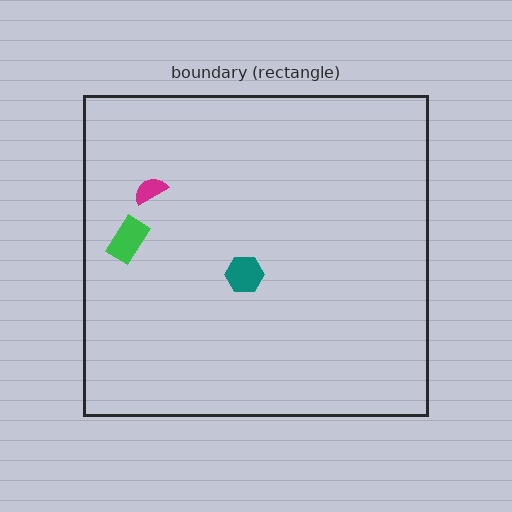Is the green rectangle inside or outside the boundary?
Inside.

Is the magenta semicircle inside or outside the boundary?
Inside.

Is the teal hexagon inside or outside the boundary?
Inside.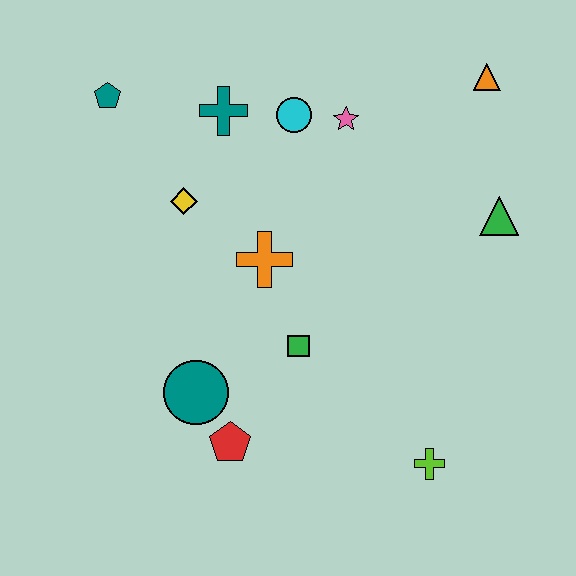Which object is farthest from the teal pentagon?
The lime cross is farthest from the teal pentagon.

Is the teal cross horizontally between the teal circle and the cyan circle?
Yes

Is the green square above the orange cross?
No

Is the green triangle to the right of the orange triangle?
Yes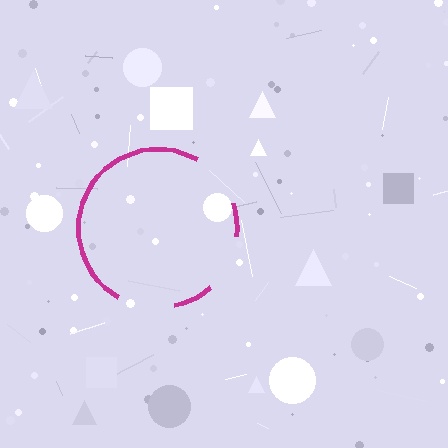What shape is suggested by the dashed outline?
The dashed outline suggests a circle.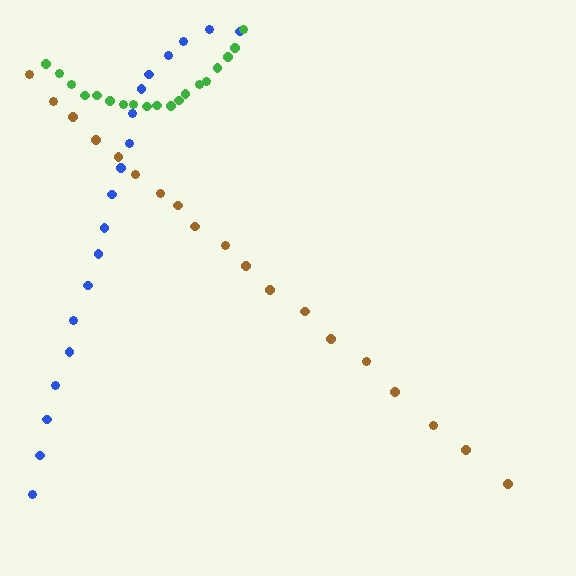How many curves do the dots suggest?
There are 3 distinct paths.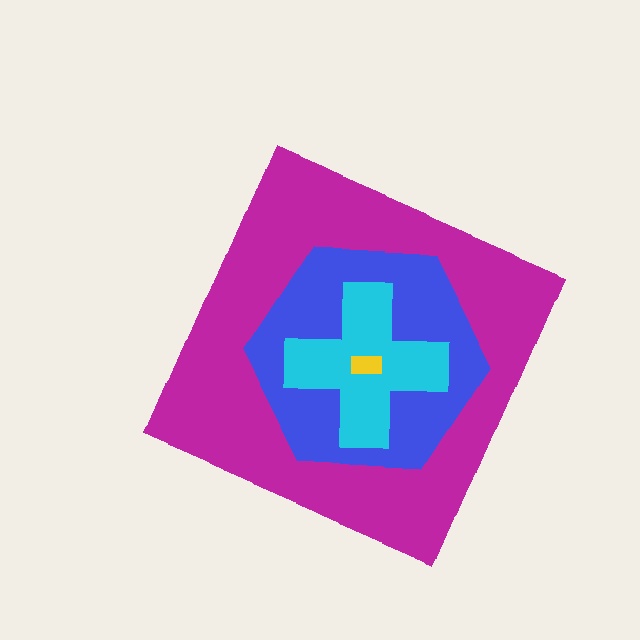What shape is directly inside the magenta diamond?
The blue hexagon.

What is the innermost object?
The yellow rectangle.